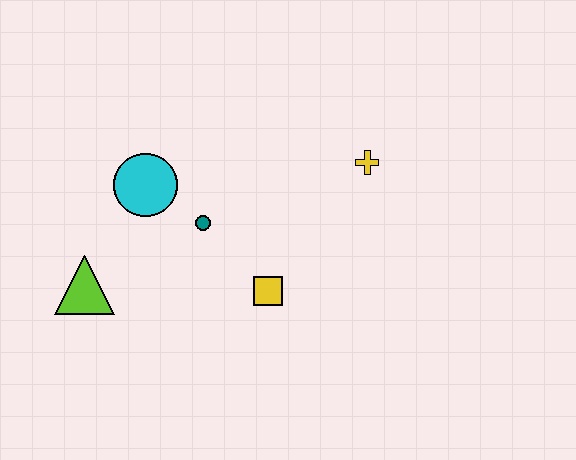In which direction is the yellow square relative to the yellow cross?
The yellow square is below the yellow cross.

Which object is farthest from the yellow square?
The lime triangle is farthest from the yellow square.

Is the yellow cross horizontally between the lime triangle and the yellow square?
No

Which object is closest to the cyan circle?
The teal circle is closest to the cyan circle.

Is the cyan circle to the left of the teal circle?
Yes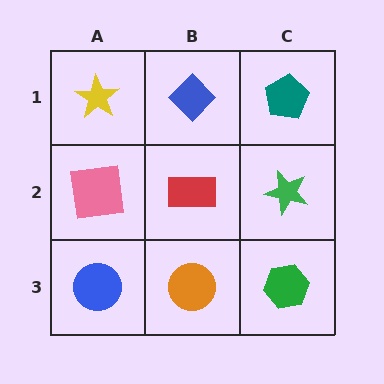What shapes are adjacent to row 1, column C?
A green star (row 2, column C), a blue diamond (row 1, column B).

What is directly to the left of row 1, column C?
A blue diamond.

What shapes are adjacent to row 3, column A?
A pink square (row 2, column A), an orange circle (row 3, column B).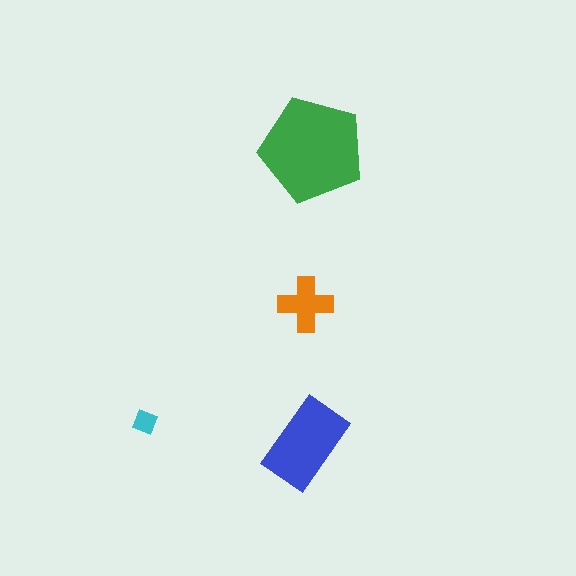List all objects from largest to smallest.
The green pentagon, the blue rectangle, the orange cross, the cyan diamond.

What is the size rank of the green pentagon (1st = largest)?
1st.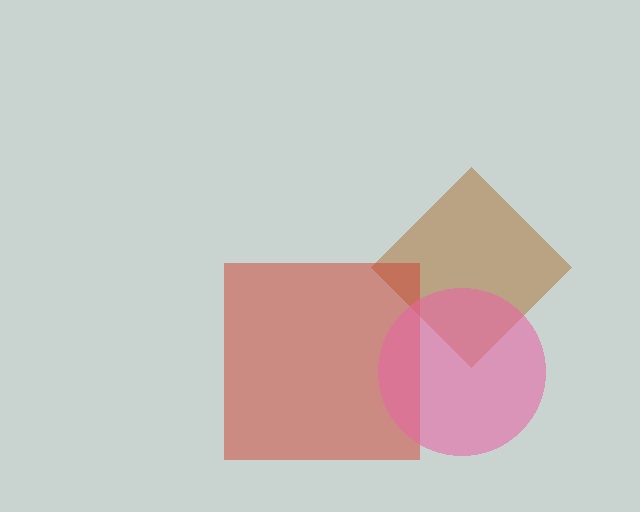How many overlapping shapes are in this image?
There are 3 overlapping shapes in the image.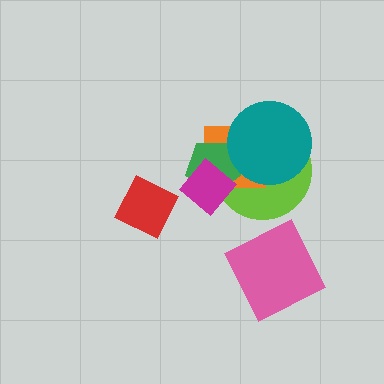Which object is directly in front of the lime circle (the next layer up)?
The orange square is directly in front of the lime circle.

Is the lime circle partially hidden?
Yes, it is partially covered by another shape.